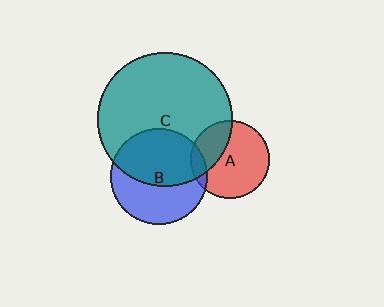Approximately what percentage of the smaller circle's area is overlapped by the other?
Approximately 10%.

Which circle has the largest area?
Circle C (teal).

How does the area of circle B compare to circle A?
Approximately 1.5 times.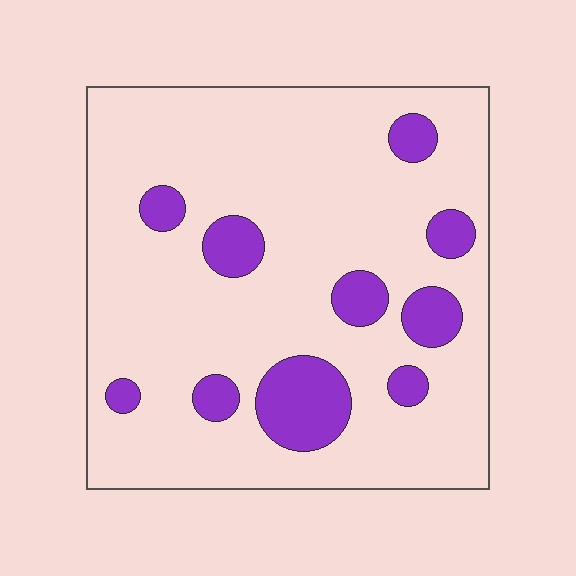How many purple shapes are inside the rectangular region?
10.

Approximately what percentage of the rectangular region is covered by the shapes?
Approximately 15%.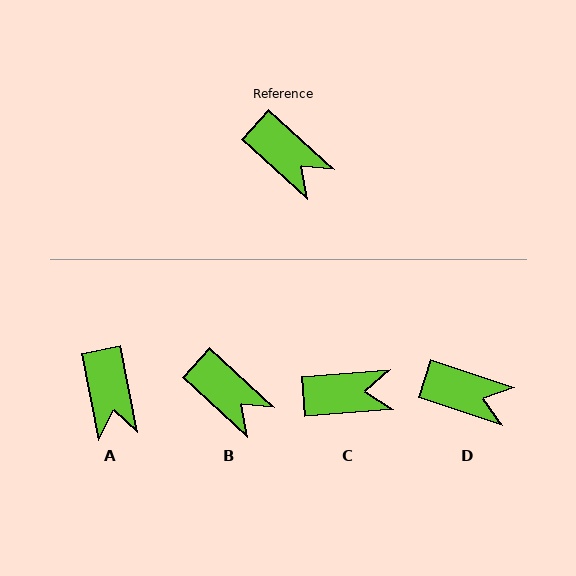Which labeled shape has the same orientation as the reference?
B.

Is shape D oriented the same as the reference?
No, it is off by about 24 degrees.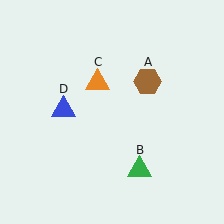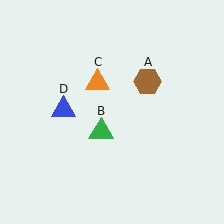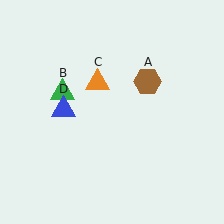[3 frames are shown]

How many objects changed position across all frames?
1 object changed position: green triangle (object B).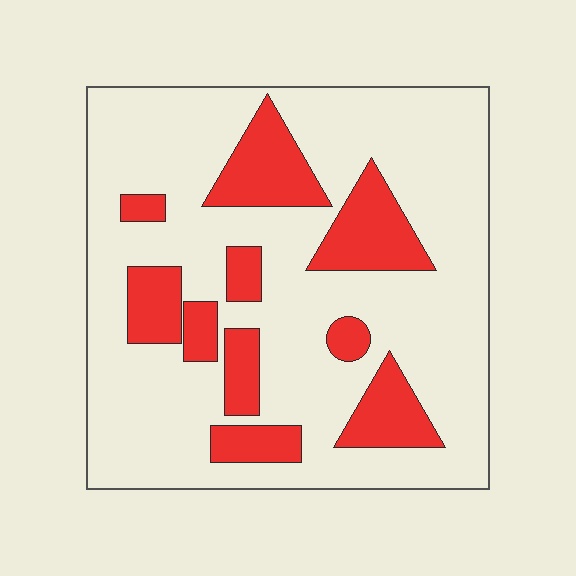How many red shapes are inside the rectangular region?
10.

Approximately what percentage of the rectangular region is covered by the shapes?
Approximately 25%.